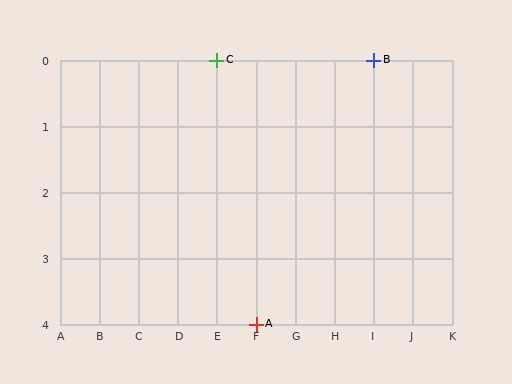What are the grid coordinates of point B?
Point B is at grid coordinates (I, 0).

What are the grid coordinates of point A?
Point A is at grid coordinates (F, 4).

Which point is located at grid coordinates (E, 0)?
Point C is at (E, 0).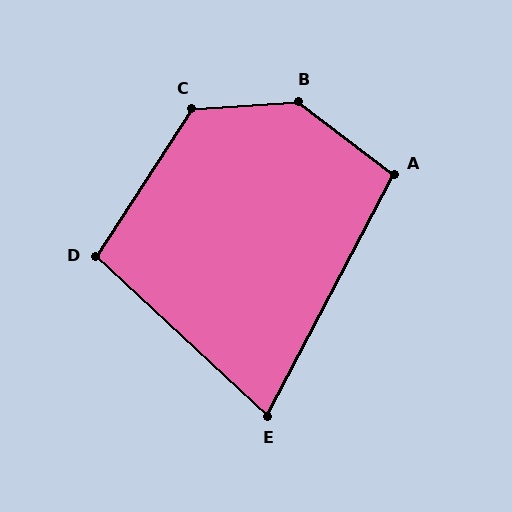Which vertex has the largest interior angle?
B, at approximately 138 degrees.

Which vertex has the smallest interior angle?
E, at approximately 75 degrees.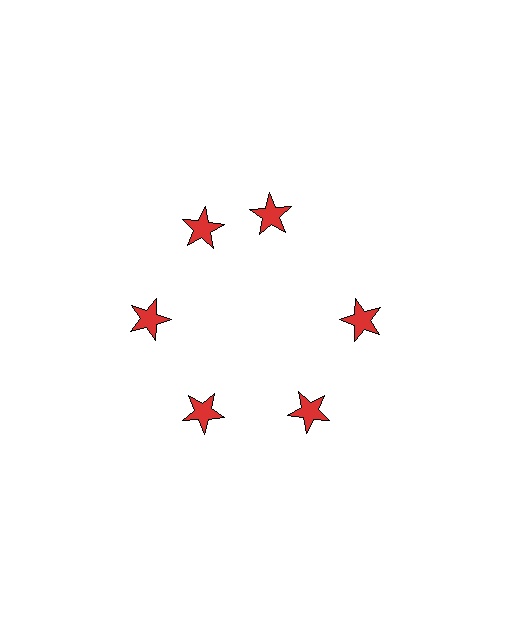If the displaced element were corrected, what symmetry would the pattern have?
It would have 6-fold rotational symmetry — the pattern would map onto itself every 60 degrees.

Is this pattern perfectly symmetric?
No. The 6 red stars are arranged in a ring, but one element near the 1 o'clock position is rotated out of alignment along the ring, breaking the 6-fold rotational symmetry.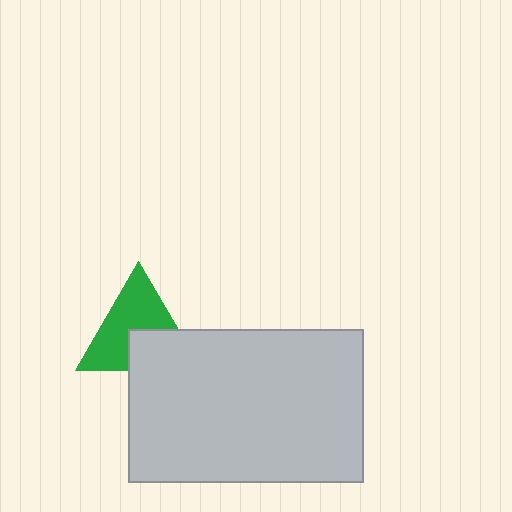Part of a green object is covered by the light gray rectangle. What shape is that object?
It is a triangle.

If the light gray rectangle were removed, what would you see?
You would see the complete green triangle.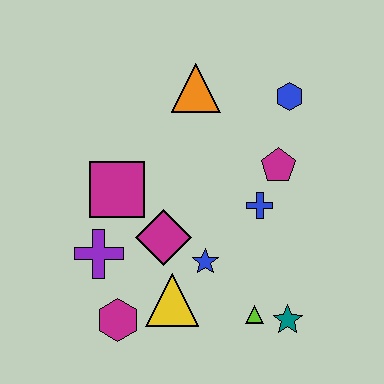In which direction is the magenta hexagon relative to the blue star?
The magenta hexagon is to the left of the blue star.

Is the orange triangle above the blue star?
Yes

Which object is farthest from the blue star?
The blue hexagon is farthest from the blue star.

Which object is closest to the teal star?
The lime triangle is closest to the teal star.